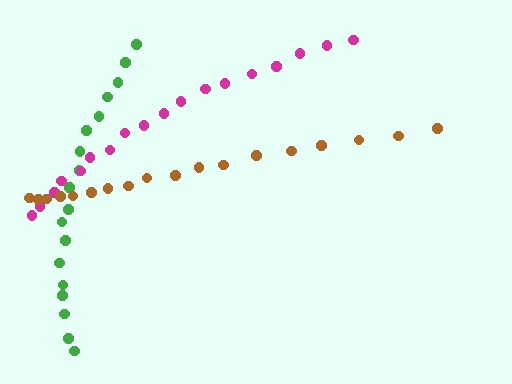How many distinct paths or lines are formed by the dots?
There are 3 distinct paths.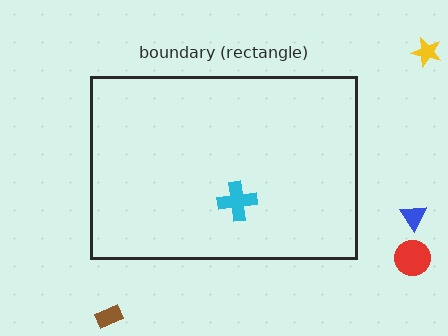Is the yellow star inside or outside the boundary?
Outside.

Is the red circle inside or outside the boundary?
Outside.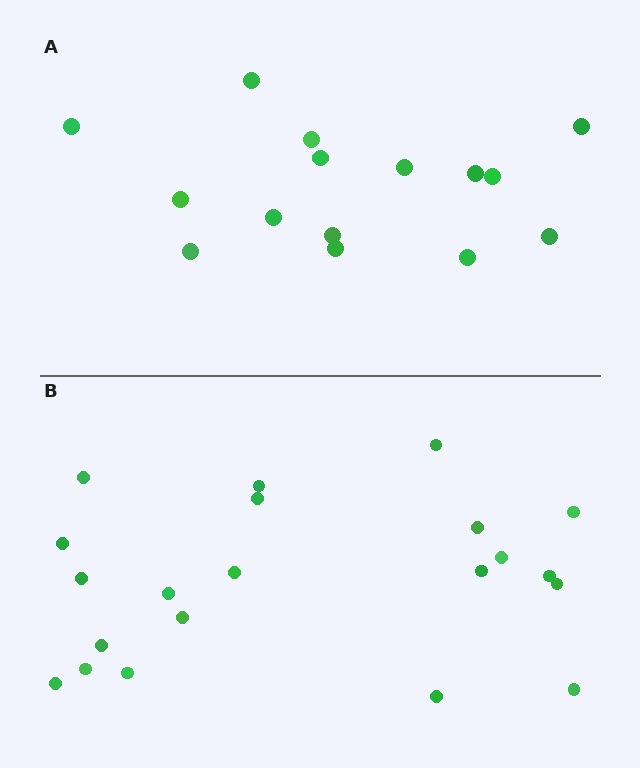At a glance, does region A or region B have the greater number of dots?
Region B (the bottom region) has more dots.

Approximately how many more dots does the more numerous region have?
Region B has about 6 more dots than region A.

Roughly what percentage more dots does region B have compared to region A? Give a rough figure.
About 40% more.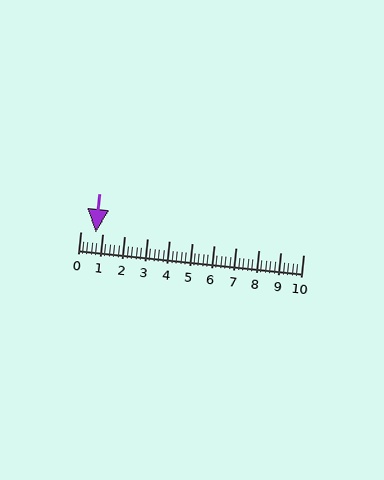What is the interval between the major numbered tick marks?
The major tick marks are spaced 1 units apart.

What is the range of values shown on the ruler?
The ruler shows values from 0 to 10.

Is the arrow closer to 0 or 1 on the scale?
The arrow is closer to 1.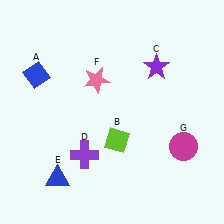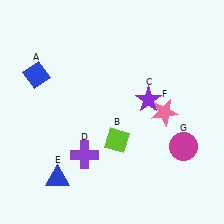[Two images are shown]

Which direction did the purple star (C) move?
The purple star (C) moved down.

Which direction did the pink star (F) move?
The pink star (F) moved right.